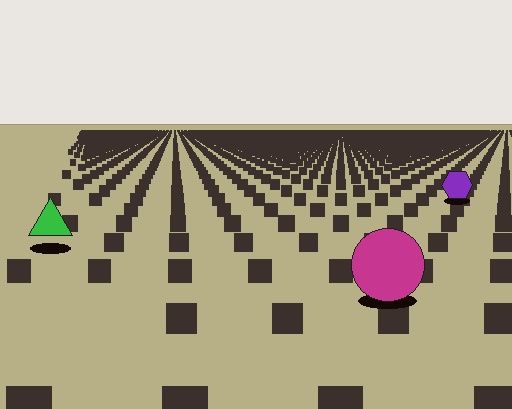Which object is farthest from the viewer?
The purple hexagon is farthest from the viewer. It appears smaller and the ground texture around it is denser.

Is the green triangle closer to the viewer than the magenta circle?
No. The magenta circle is closer — you can tell from the texture gradient: the ground texture is coarser near it.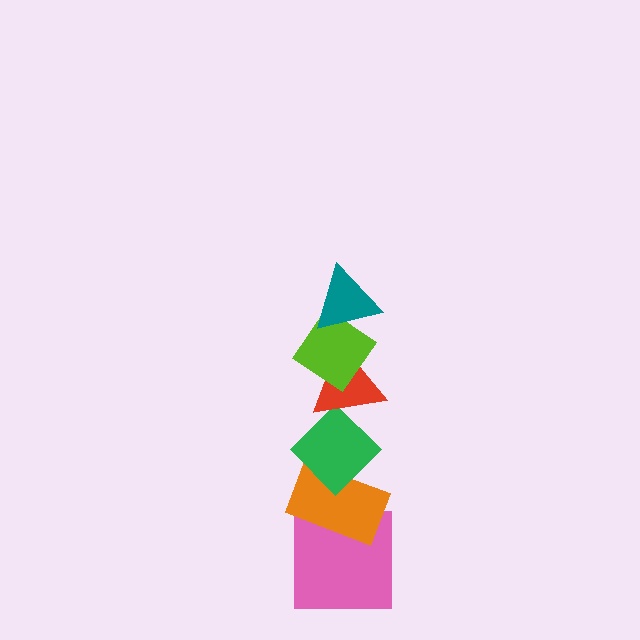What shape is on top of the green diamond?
The red triangle is on top of the green diamond.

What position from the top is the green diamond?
The green diamond is 4th from the top.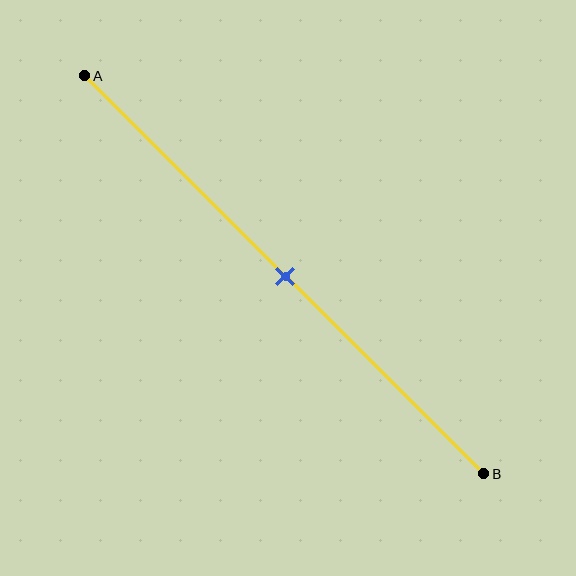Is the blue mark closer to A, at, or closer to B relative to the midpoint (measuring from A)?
The blue mark is approximately at the midpoint of segment AB.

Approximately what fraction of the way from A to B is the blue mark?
The blue mark is approximately 50% of the way from A to B.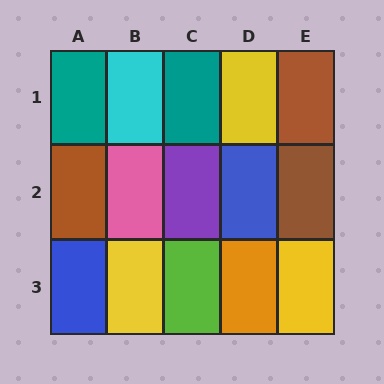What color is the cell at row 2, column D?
Blue.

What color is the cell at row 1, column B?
Cyan.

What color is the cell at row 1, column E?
Brown.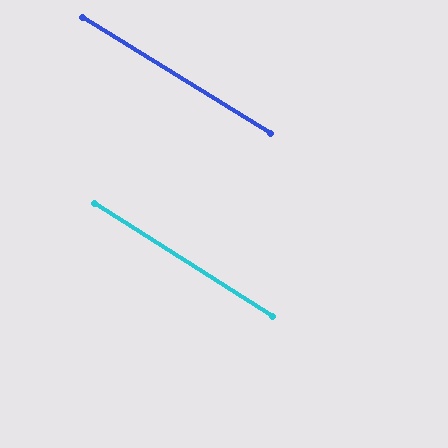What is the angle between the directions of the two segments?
Approximately 0 degrees.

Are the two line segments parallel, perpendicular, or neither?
Parallel — their directions differ by only 0.4°.